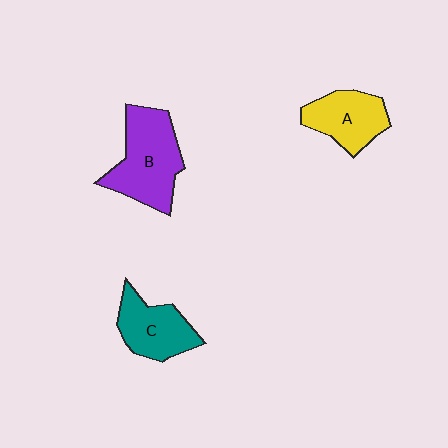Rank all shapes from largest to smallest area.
From largest to smallest: B (purple), C (teal), A (yellow).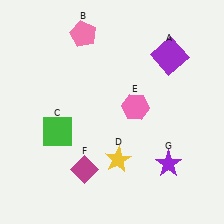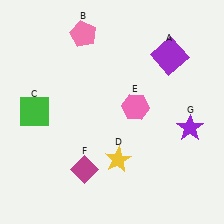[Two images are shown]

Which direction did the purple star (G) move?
The purple star (G) moved up.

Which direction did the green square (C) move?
The green square (C) moved left.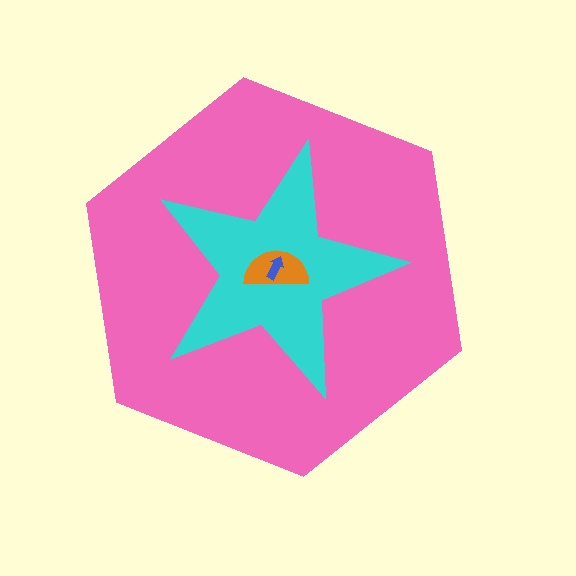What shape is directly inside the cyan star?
The orange semicircle.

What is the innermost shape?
The blue arrow.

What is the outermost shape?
The pink hexagon.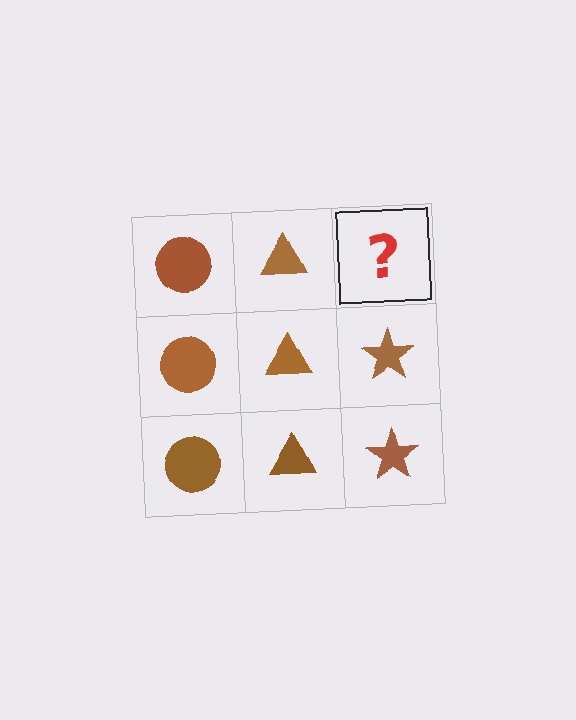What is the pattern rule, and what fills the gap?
The rule is that each column has a consistent shape. The gap should be filled with a brown star.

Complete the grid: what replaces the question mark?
The question mark should be replaced with a brown star.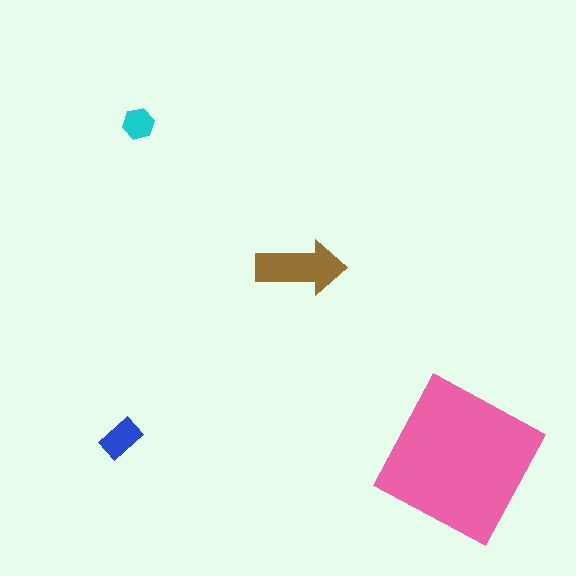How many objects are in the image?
There are 4 objects in the image.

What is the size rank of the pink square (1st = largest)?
1st.